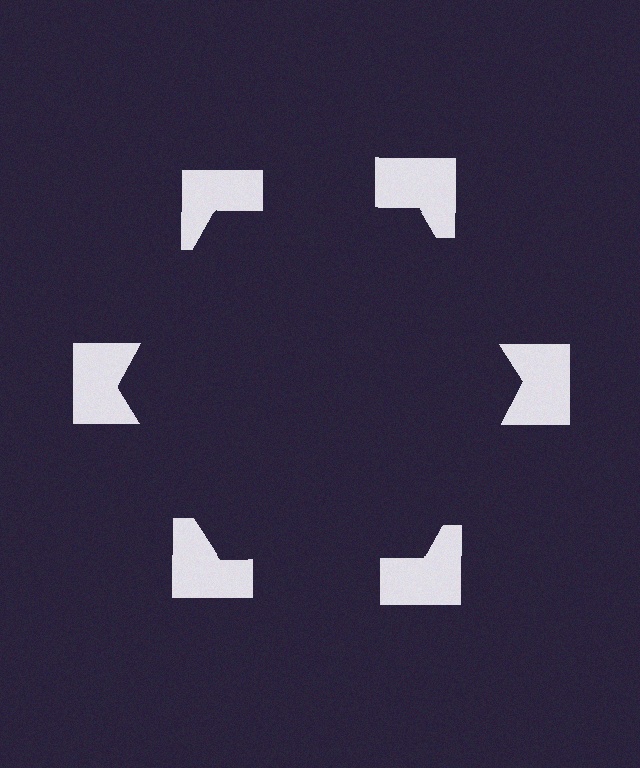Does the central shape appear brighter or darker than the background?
It typically appears slightly darker than the background, even though no actual brightness change is drawn.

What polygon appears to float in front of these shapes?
An illusory hexagon — its edges are inferred from the aligned wedge cuts in the notched squares, not physically drawn.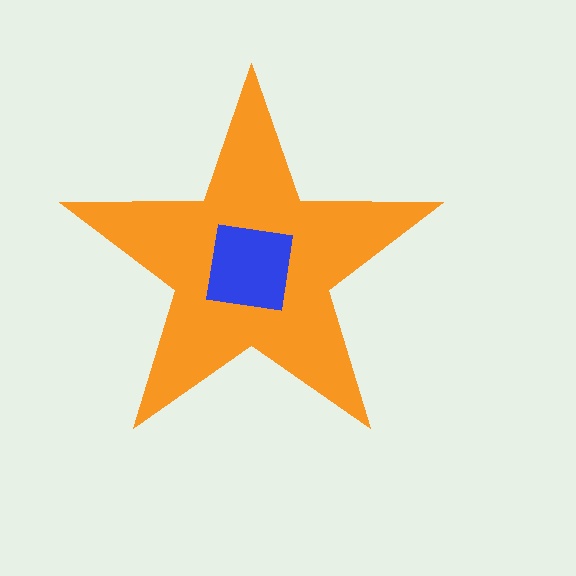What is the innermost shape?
The blue square.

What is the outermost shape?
The orange star.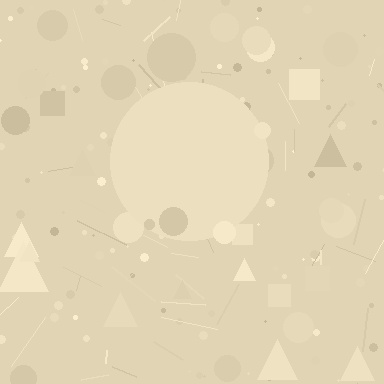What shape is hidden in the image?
A circle is hidden in the image.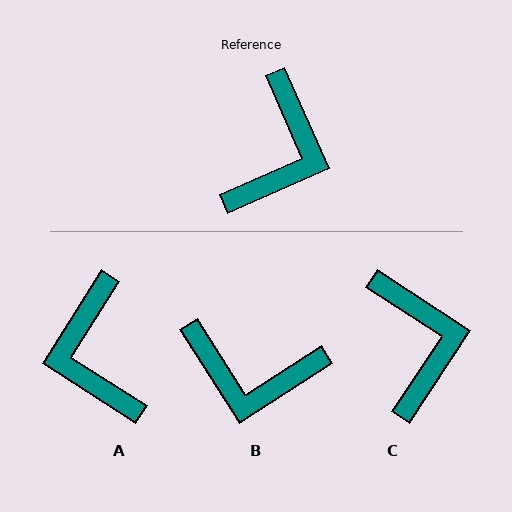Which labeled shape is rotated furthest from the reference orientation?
A, about 146 degrees away.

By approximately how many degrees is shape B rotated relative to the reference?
Approximately 81 degrees clockwise.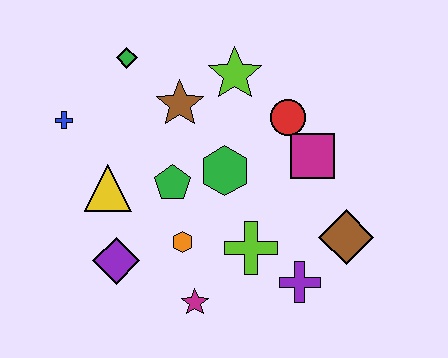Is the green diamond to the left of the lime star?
Yes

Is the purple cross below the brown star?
Yes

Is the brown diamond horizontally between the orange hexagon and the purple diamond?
No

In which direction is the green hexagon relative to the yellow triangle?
The green hexagon is to the right of the yellow triangle.